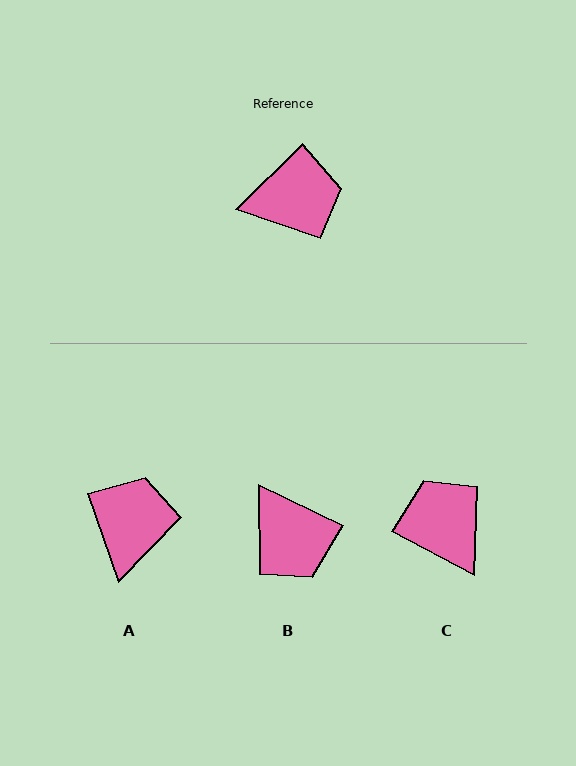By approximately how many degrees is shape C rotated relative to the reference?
Approximately 107 degrees counter-clockwise.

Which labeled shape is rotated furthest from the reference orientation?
C, about 107 degrees away.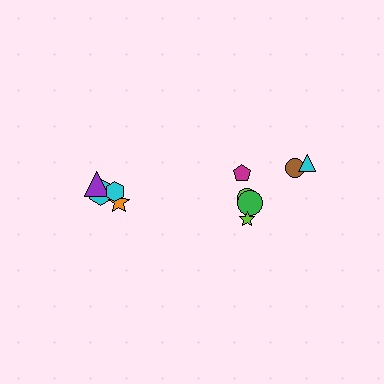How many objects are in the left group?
There are 4 objects.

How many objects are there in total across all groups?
There are 10 objects.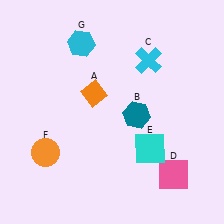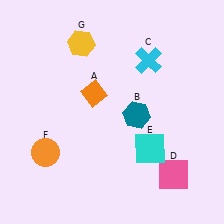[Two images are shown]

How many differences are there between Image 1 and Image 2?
There is 1 difference between the two images.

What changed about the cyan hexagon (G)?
In Image 1, G is cyan. In Image 2, it changed to yellow.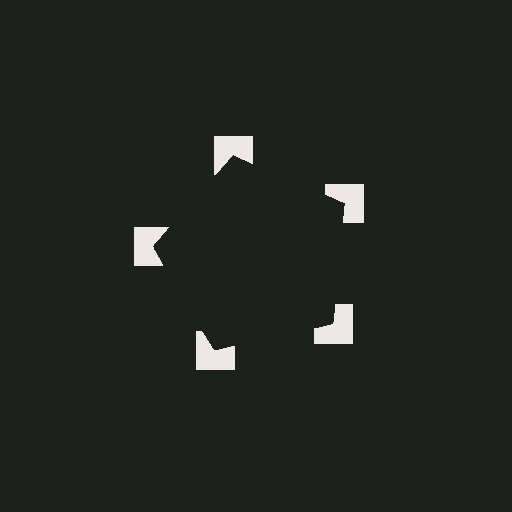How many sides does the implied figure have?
5 sides.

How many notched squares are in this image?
There are 5 — one at each vertex of the illusory pentagon.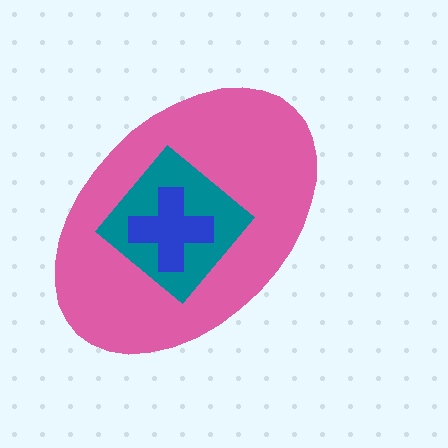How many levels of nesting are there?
3.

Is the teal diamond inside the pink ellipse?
Yes.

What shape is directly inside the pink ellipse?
The teal diamond.